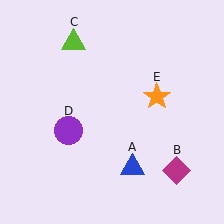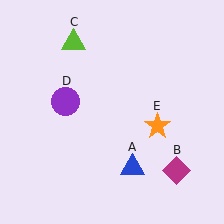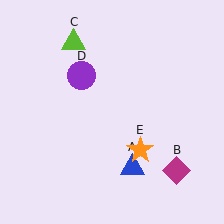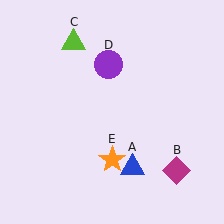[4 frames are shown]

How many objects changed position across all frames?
2 objects changed position: purple circle (object D), orange star (object E).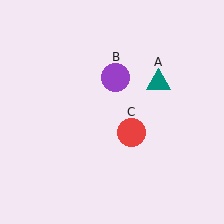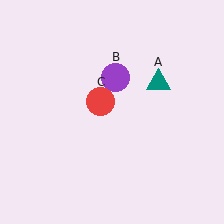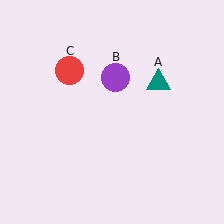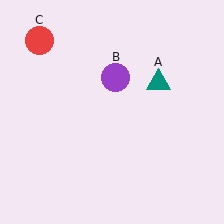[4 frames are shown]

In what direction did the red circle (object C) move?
The red circle (object C) moved up and to the left.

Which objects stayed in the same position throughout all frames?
Teal triangle (object A) and purple circle (object B) remained stationary.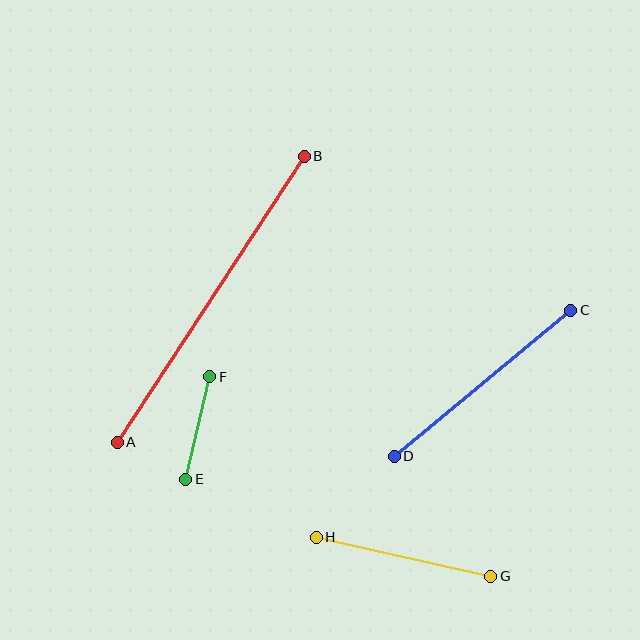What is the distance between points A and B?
The distance is approximately 342 pixels.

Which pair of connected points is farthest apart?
Points A and B are farthest apart.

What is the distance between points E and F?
The distance is approximately 105 pixels.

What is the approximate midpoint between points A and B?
The midpoint is at approximately (211, 299) pixels.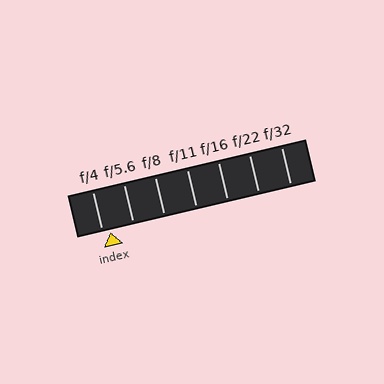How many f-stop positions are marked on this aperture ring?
There are 7 f-stop positions marked.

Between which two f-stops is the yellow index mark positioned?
The index mark is between f/4 and f/5.6.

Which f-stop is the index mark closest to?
The index mark is closest to f/4.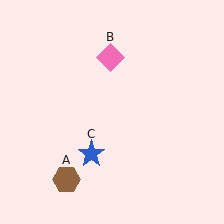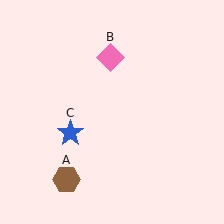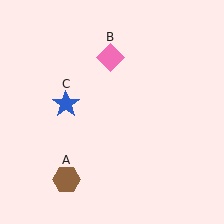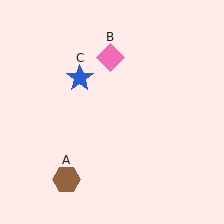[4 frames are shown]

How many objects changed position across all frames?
1 object changed position: blue star (object C).